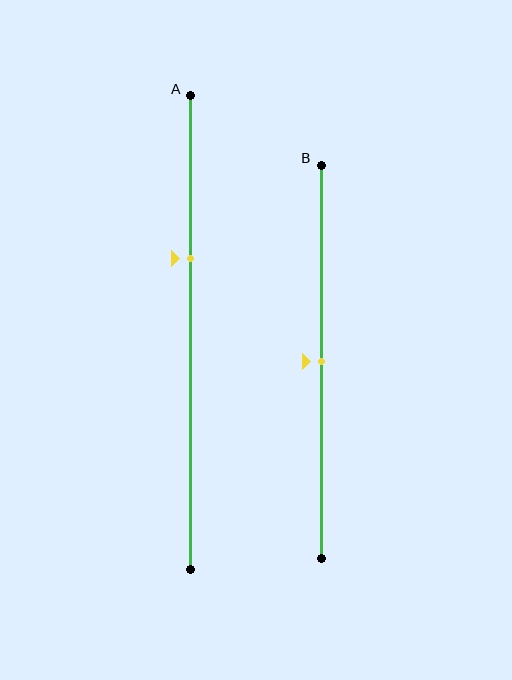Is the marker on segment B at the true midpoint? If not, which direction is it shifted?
Yes, the marker on segment B is at the true midpoint.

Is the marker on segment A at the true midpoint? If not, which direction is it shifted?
No, the marker on segment A is shifted upward by about 16% of the segment length.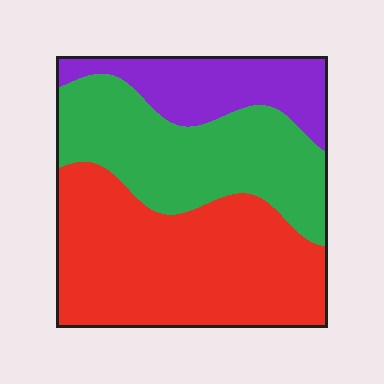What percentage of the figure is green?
Green covers around 35% of the figure.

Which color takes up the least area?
Purple, at roughly 20%.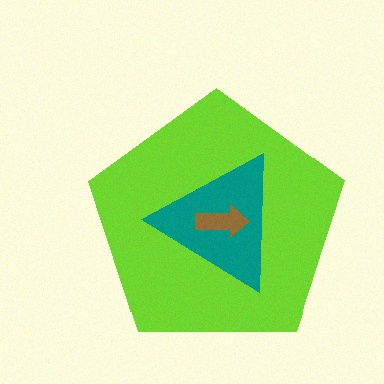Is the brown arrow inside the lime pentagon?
Yes.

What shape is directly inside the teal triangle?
The brown arrow.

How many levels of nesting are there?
3.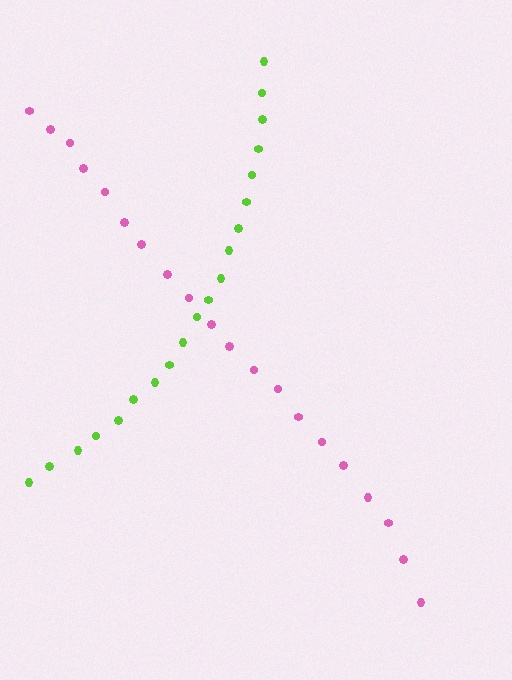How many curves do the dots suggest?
There are 2 distinct paths.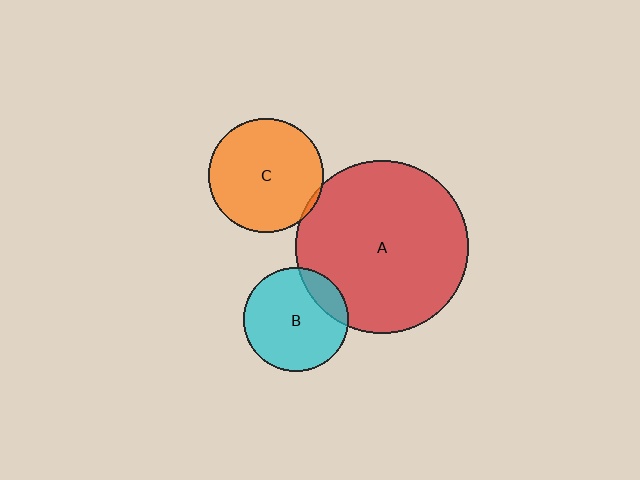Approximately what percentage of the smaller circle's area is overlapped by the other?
Approximately 5%.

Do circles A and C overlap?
Yes.